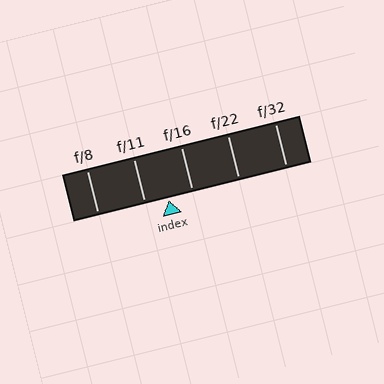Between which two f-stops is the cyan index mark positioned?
The index mark is between f/11 and f/16.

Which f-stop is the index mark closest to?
The index mark is closest to f/16.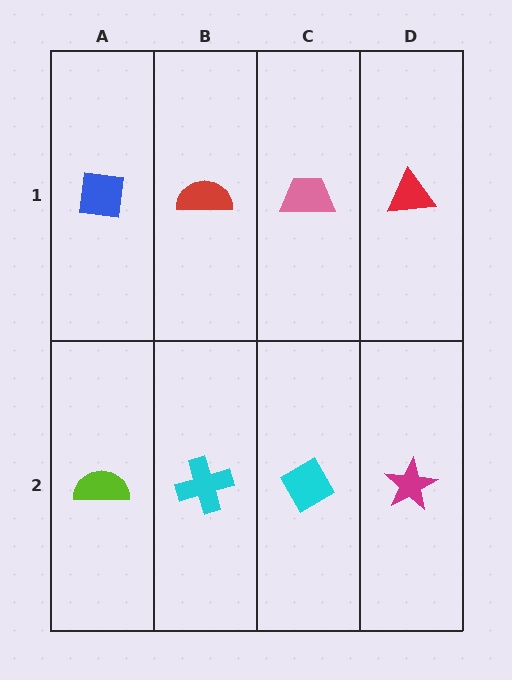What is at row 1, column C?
A pink trapezoid.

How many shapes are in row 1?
4 shapes.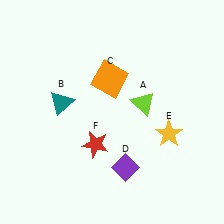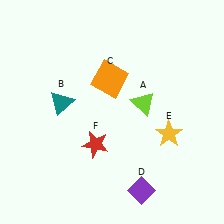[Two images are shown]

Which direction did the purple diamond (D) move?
The purple diamond (D) moved down.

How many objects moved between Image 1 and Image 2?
1 object moved between the two images.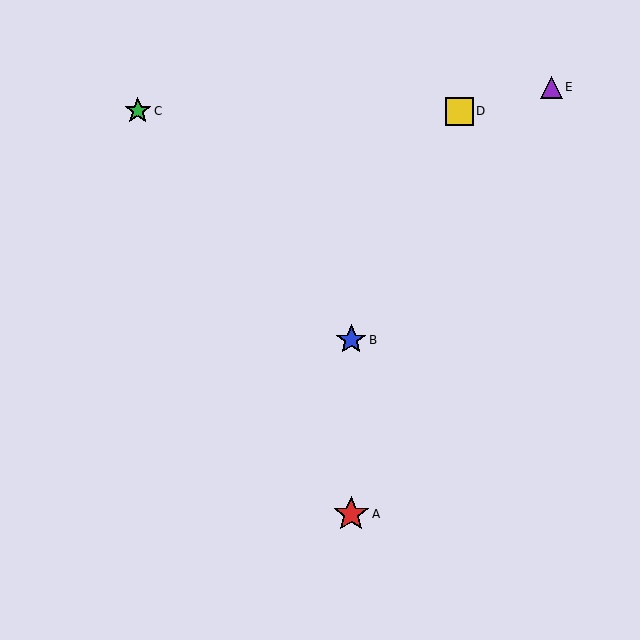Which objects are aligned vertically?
Objects A, B are aligned vertically.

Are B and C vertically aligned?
No, B is at x≈351 and C is at x≈138.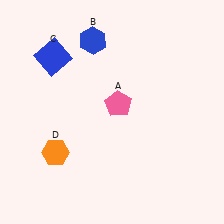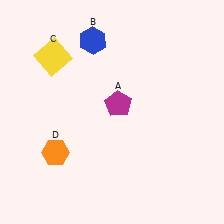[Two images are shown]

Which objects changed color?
A changed from pink to magenta. C changed from blue to yellow.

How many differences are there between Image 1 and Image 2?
There are 2 differences between the two images.